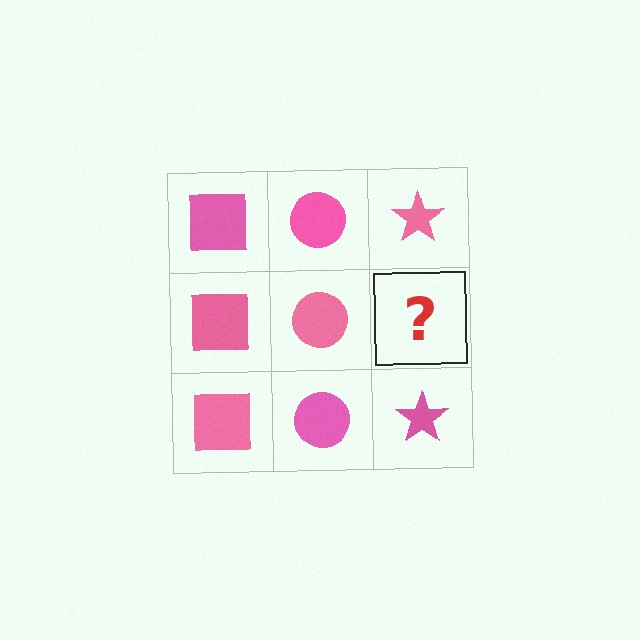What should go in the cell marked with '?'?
The missing cell should contain a pink star.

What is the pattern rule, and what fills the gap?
The rule is that each column has a consistent shape. The gap should be filled with a pink star.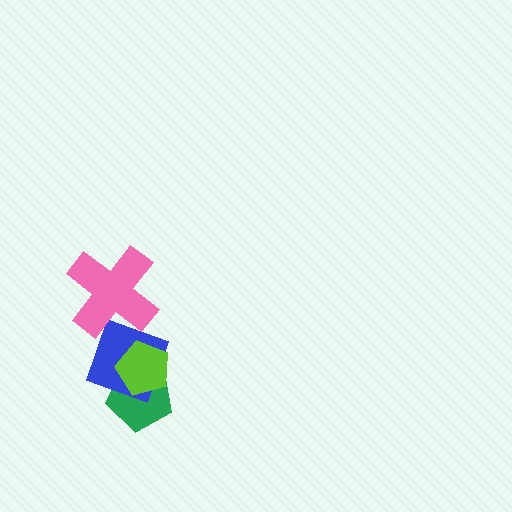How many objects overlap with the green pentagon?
2 objects overlap with the green pentagon.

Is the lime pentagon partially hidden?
No, no other shape covers it.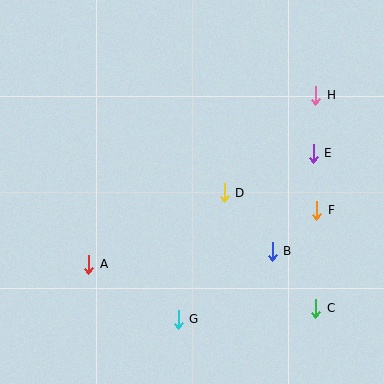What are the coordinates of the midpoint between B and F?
The midpoint between B and F is at (295, 231).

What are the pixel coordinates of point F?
Point F is at (317, 210).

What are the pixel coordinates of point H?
Point H is at (316, 95).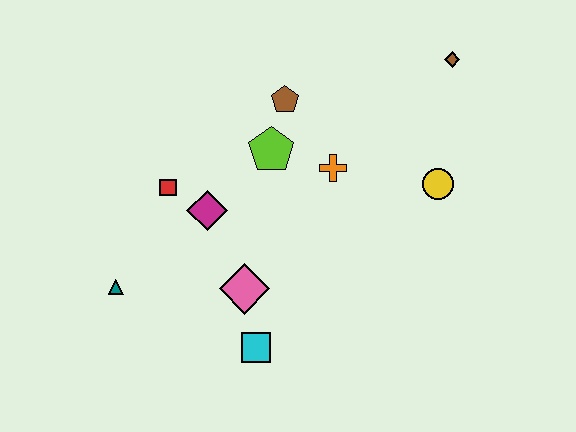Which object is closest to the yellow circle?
The orange cross is closest to the yellow circle.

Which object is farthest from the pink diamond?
The brown diamond is farthest from the pink diamond.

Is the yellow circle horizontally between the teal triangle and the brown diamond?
Yes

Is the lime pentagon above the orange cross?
Yes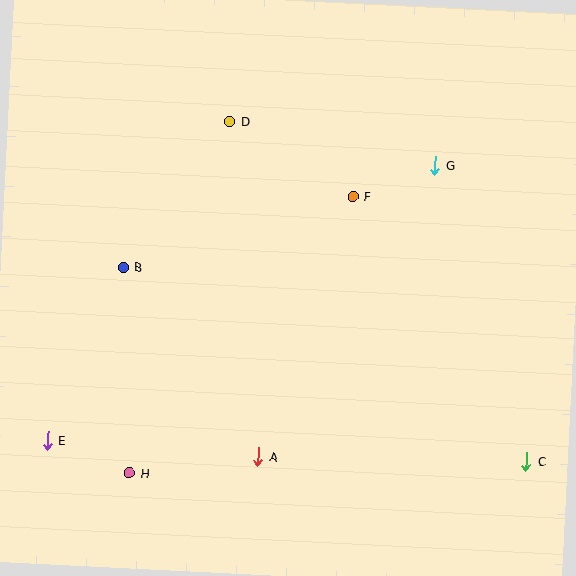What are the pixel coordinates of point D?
Point D is at (230, 121).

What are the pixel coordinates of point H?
Point H is at (130, 473).